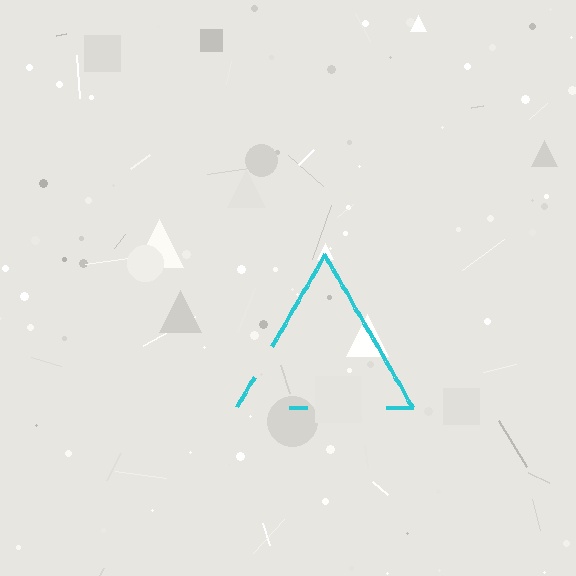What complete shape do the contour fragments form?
The contour fragments form a triangle.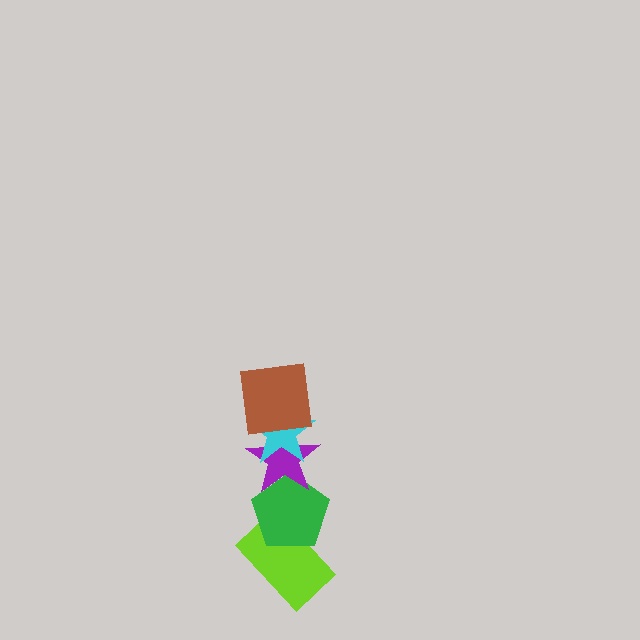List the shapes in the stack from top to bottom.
From top to bottom: the brown square, the cyan star, the purple star, the green pentagon, the lime rectangle.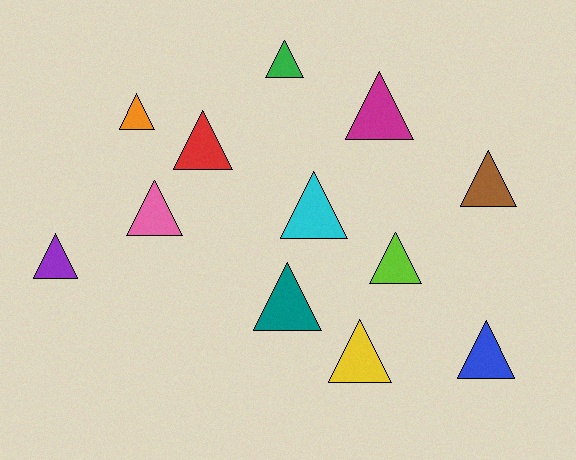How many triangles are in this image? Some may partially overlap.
There are 12 triangles.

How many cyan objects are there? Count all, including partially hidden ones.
There is 1 cyan object.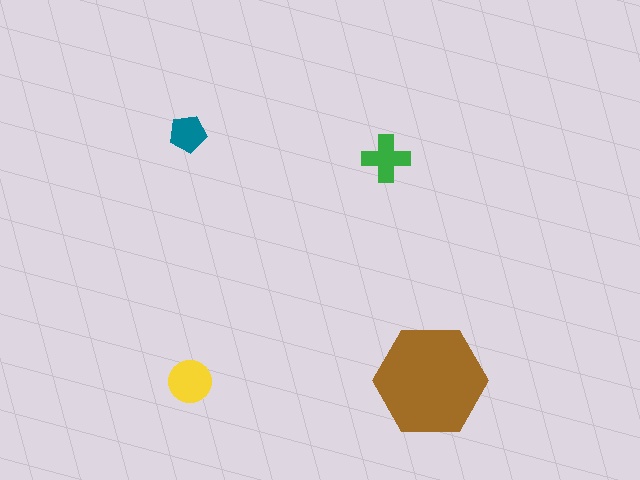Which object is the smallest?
The teal pentagon.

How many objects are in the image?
There are 4 objects in the image.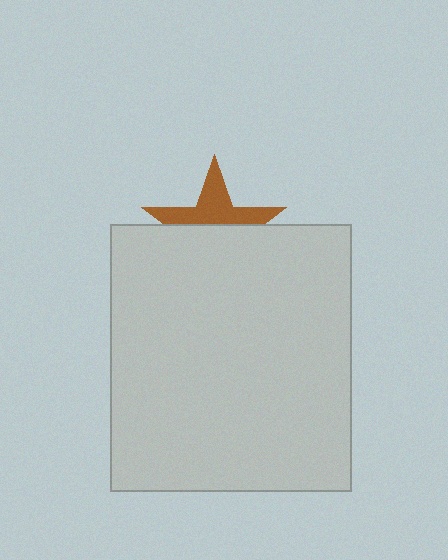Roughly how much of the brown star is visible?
A small part of it is visible (roughly 44%).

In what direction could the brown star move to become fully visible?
The brown star could move up. That would shift it out from behind the light gray rectangle entirely.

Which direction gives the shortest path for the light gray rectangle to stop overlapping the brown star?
Moving down gives the shortest separation.